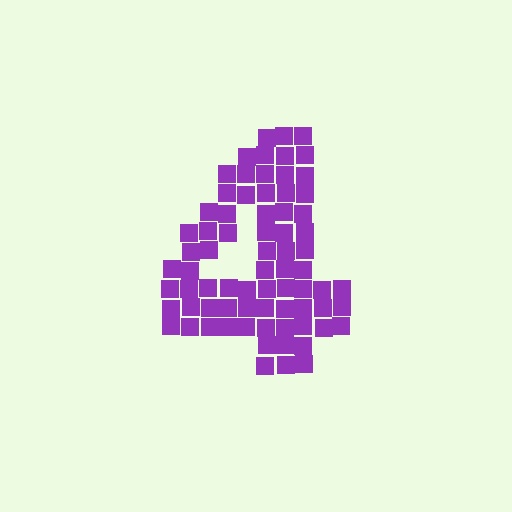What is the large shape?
The large shape is the digit 4.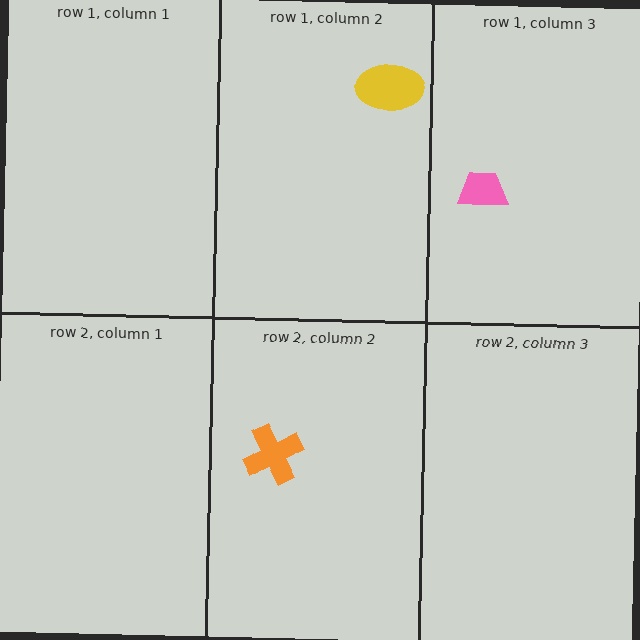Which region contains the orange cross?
The row 2, column 2 region.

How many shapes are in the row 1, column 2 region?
1.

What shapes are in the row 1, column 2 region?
The yellow ellipse.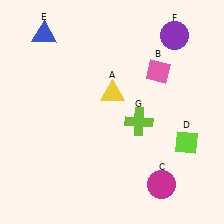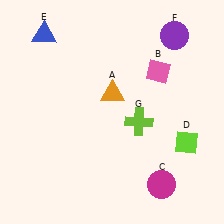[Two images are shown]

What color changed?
The triangle (A) changed from yellow in Image 1 to orange in Image 2.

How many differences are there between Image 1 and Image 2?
There is 1 difference between the two images.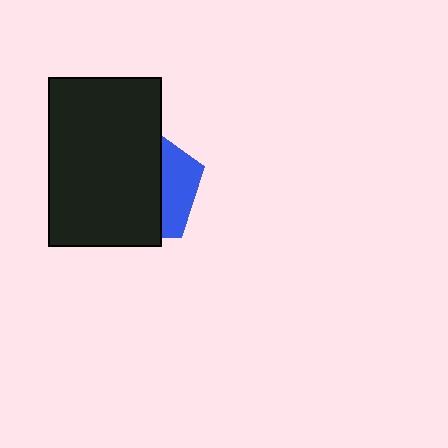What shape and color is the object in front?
The object in front is a black rectangle.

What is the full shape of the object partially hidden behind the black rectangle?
The partially hidden object is a blue pentagon.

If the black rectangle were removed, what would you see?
You would see the complete blue pentagon.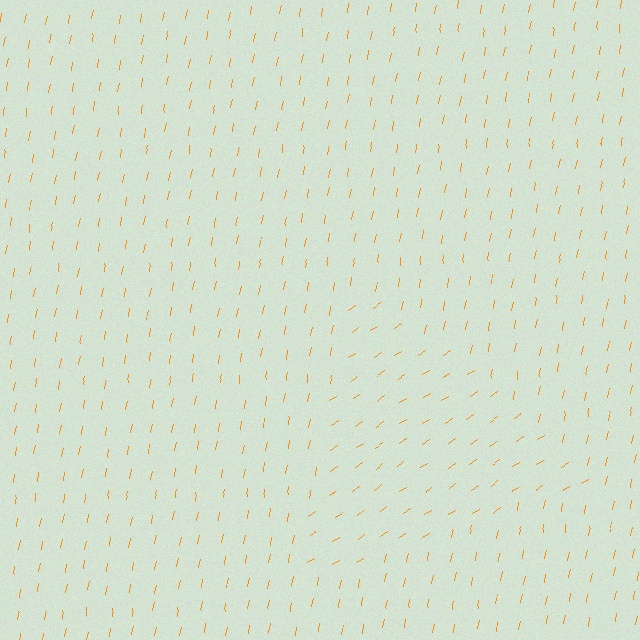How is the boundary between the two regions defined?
The boundary is defined purely by a change in line orientation (approximately 45 degrees difference). All lines are the same color and thickness.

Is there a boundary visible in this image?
Yes, there is a texture boundary formed by a change in line orientation.